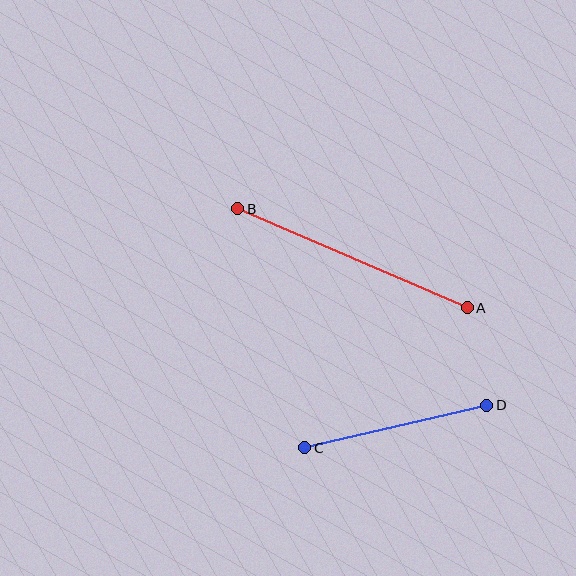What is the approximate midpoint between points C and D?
The midpoint is at approximately (396, 426) pixels.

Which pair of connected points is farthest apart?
Points A and B are farthest apart.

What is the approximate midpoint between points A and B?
The midpoint is at approximately (353, 258) pixels.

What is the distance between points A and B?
The distance is approximately 250 pixels.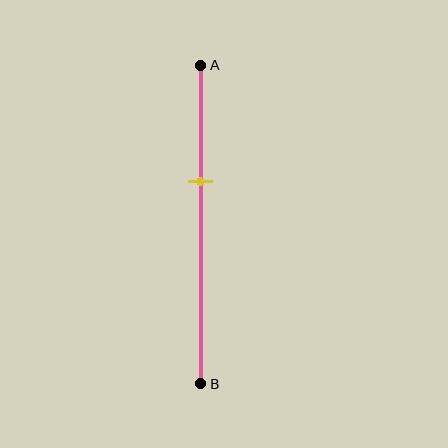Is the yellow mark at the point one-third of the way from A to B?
No, the mark is at about 35% from A, not at the 33% one-third point.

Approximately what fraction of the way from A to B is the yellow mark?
The yellow mark is approximately 35% of the way from A to B.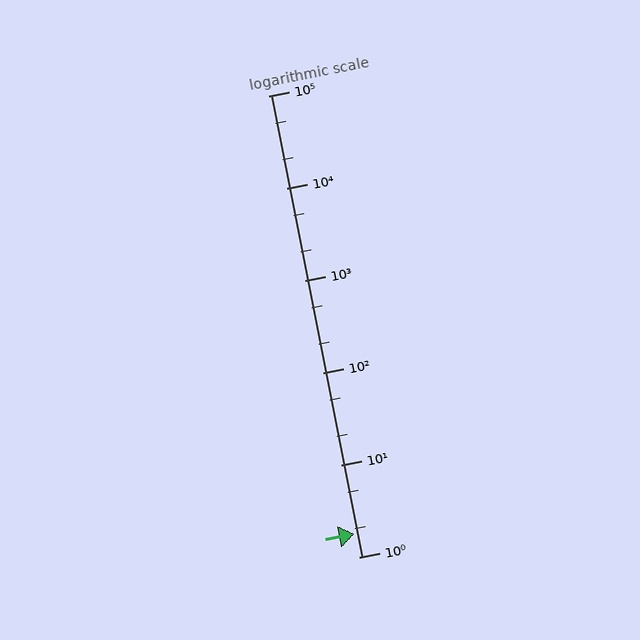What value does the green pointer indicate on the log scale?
The pointer indicates approximately 1.8.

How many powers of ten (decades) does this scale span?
The scale spans 5 decades, from 1 to 100000.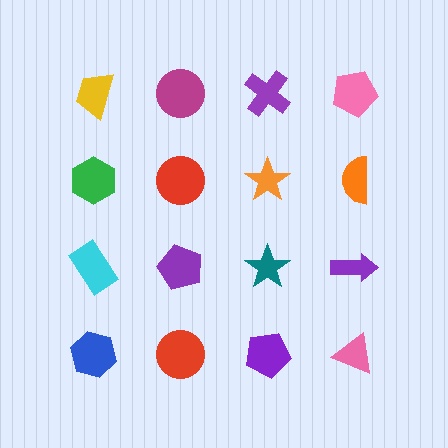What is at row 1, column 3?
A purple cross.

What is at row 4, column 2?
A red circle.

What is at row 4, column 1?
A blue hexagon.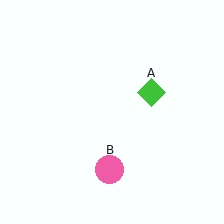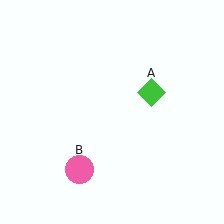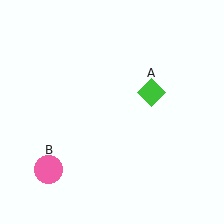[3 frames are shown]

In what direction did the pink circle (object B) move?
The pink circle (object B) moved left.